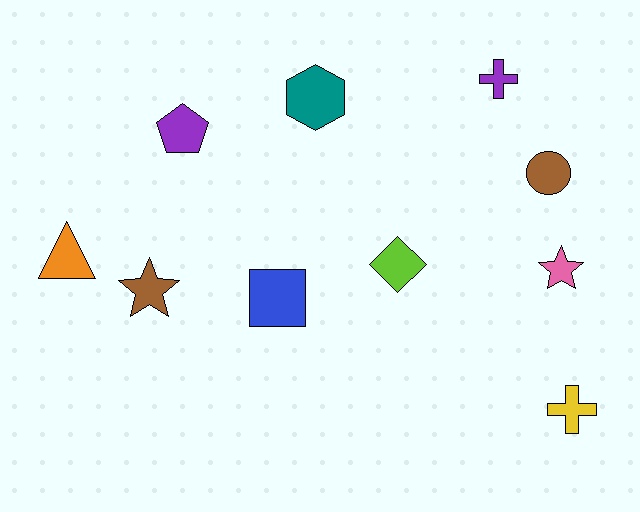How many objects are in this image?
There are 10 objects.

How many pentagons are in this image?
There is 1 pentagon.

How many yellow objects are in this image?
There is 1 yellow object.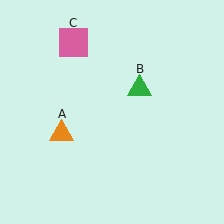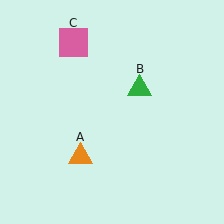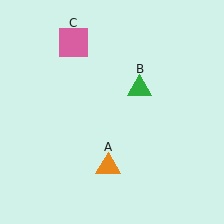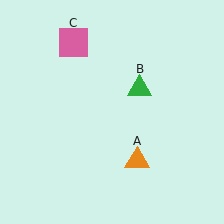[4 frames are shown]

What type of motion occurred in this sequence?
The orange triangle (object A) rotated counterclockwise around the center of the scene.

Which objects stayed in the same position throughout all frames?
Green triangle (object B) and pink square (object C) remained stationary.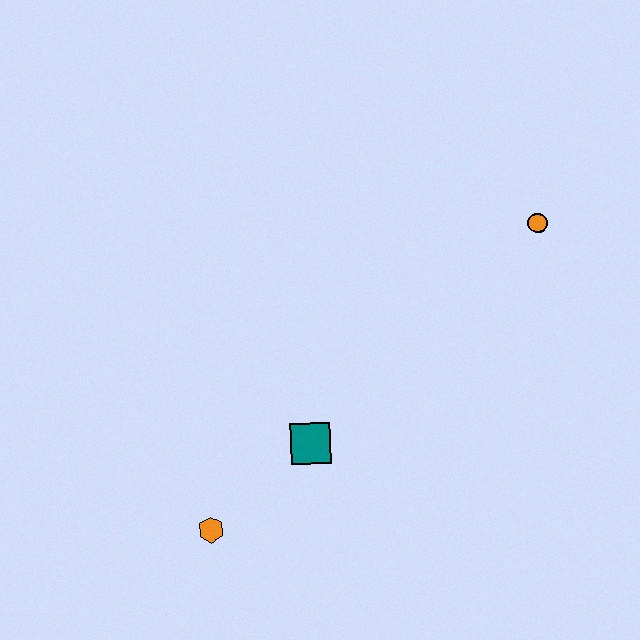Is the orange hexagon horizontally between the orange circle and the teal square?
No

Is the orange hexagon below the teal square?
Yes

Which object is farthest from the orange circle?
The orange hexagon is farthest from the orange circle.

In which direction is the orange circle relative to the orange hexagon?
The orange circle is to the right of the orange hexagon.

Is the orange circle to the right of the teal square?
Yes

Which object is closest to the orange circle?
The teal square is closest to the orange circle.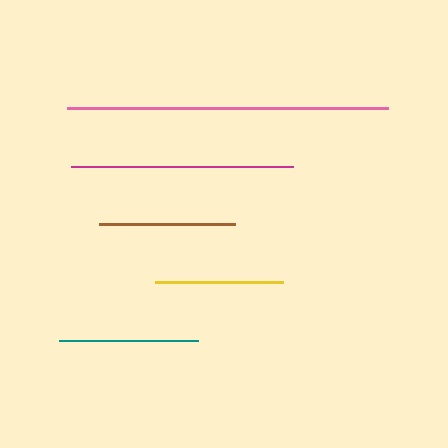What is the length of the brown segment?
The brown segment is approximately 136 pixels long.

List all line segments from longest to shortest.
From longest to shortest: pink, magenta, teal, brown, yellow.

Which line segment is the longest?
The pink line is the longest at approximately 321 pixels.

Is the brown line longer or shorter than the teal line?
The teal line is longer than the brown line.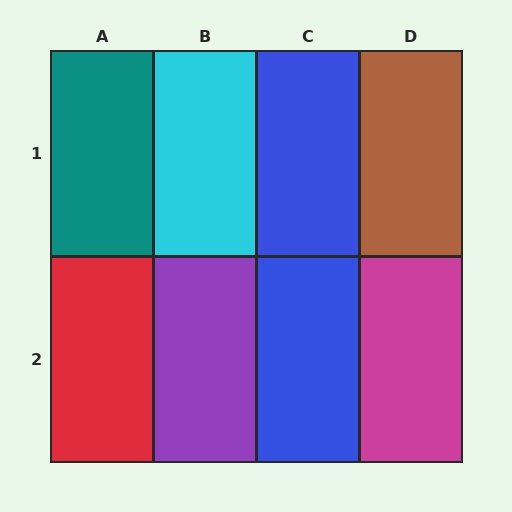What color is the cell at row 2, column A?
Red.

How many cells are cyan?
1 cell is cyan.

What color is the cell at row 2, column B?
Purple.